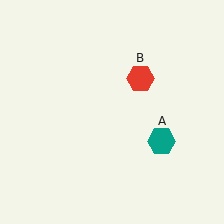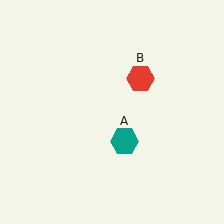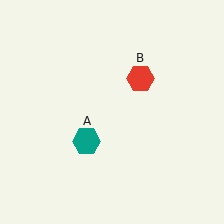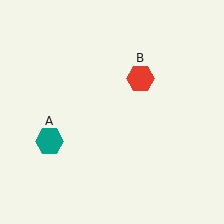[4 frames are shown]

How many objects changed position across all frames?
1 object changed position: teal hexagon (object A).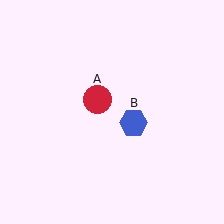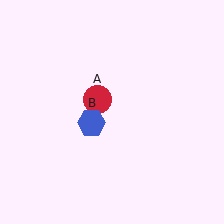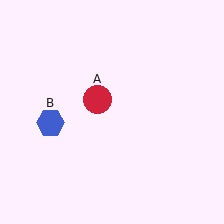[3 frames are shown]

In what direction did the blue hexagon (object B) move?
The blue hexagon (object B) moved left.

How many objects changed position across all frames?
1 object changed position: blue hexagon (object B).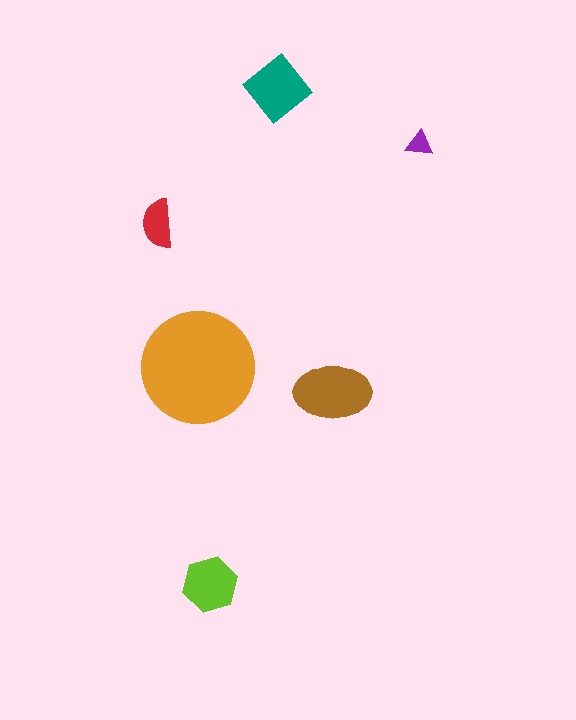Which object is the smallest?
The purple triangle.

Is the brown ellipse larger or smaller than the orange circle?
Smaller.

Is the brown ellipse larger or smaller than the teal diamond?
Larger.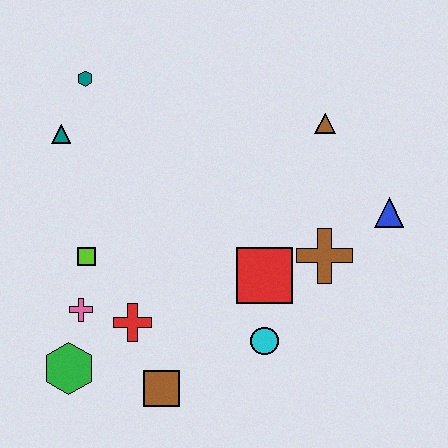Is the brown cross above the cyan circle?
Yes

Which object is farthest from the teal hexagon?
The blue triangle is farthest from the teal hexagon.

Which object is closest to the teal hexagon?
The teal triangle is closest to the teal hexagon.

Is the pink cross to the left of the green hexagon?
No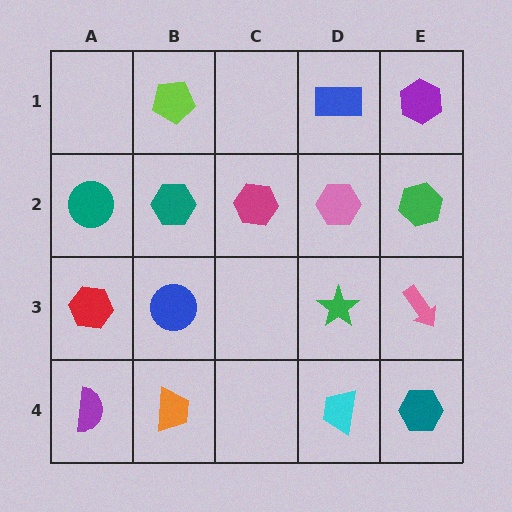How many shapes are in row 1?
3 shapes.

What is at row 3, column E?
A pink arrow.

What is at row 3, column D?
A green star.